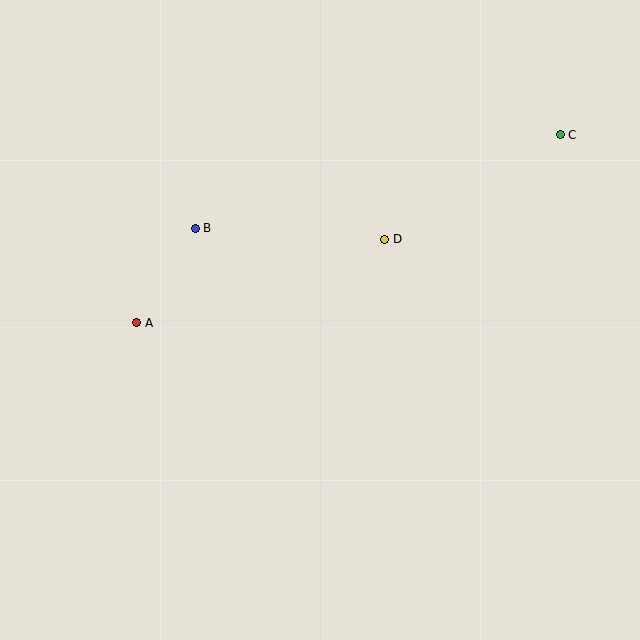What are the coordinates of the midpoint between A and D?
The midpoint between A and D is at (261, 281).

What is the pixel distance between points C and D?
The distance between C and D is 204 pixels.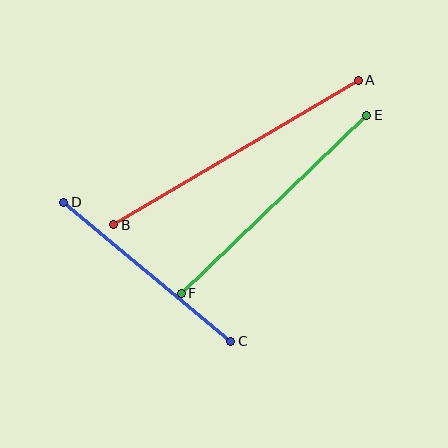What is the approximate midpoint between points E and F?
The midpoint is at approximately (274, 204) pixels.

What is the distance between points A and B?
The distance is approximately 284 pixels.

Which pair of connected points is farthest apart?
Points A and B are farthest apart.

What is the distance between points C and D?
The distance is approximately 217 pixels.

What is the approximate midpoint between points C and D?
The midpoint is at approximately (147, 272) pixels.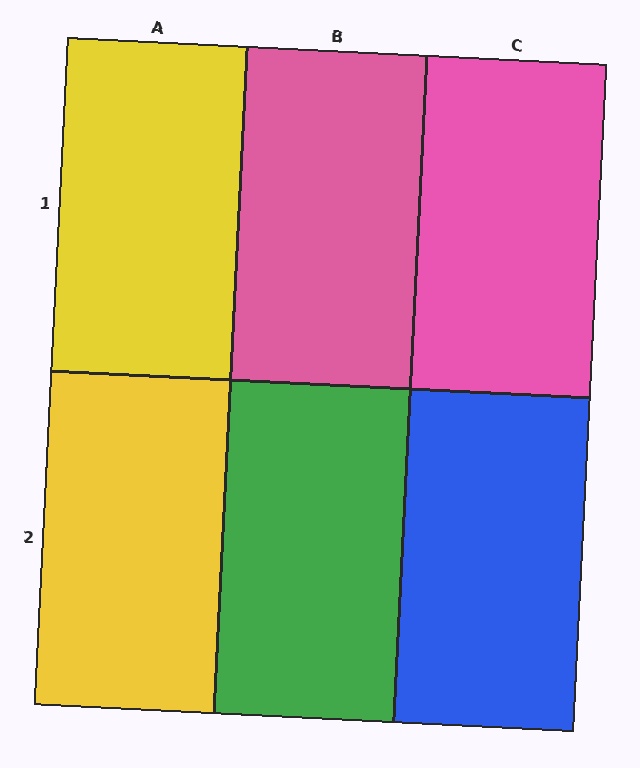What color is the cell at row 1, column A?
Yellow.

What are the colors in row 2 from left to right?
Yellow, green, blue.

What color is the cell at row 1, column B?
Pink.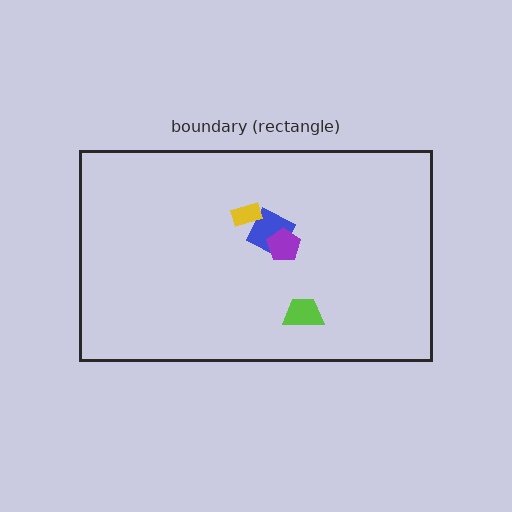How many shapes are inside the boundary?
4 inside, 0 outside.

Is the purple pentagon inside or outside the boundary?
Inside.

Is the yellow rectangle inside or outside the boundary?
Inside.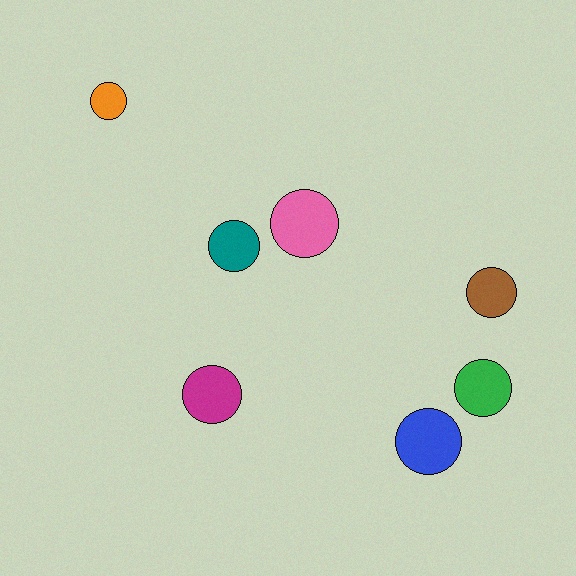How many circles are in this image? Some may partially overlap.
There are 7 circles.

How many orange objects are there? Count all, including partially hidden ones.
There is 1 orange object.